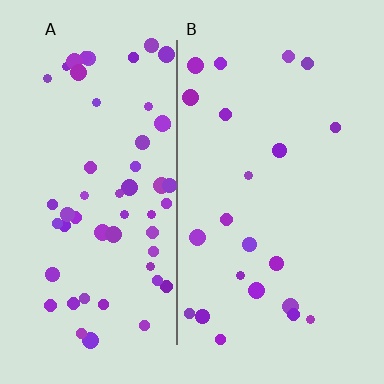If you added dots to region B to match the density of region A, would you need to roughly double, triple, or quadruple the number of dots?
Approximately triple.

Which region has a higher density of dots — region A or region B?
A (the left).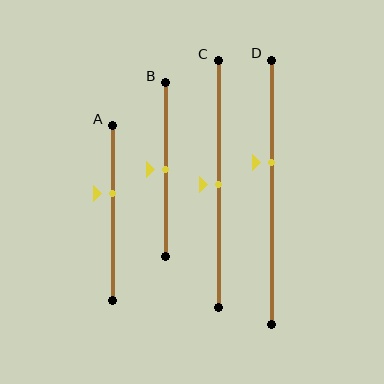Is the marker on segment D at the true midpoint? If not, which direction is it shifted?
No, the marker on segment D is shifted upward by about 11% of the segment length.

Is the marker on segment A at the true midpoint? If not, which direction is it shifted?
No, the marker on segment A is shifted upward by about 11% of the segment length.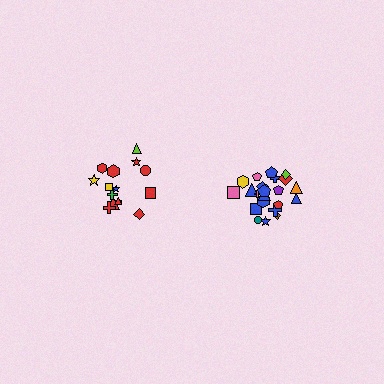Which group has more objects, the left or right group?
The right group.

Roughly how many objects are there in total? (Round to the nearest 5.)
Roughly 35 objects in total.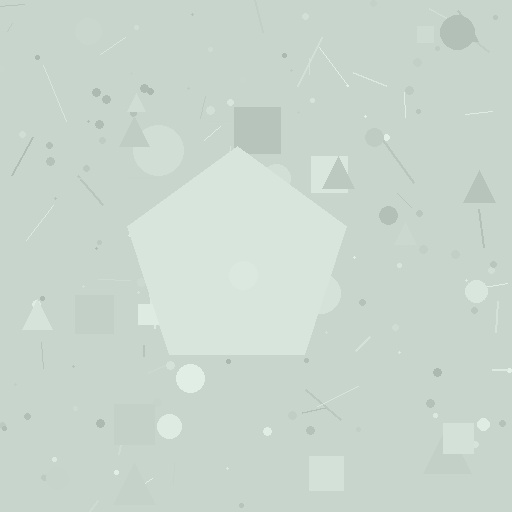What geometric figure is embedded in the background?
A pentagon is embedded in the background.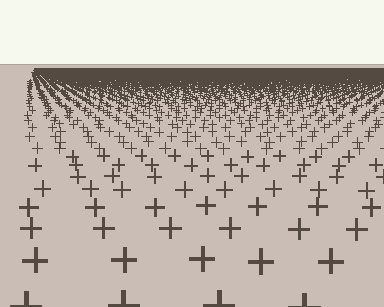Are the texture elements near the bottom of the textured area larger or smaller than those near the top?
Larger. Near the bottom, elements are closer to the viewer and appear at a bigger on-screen size.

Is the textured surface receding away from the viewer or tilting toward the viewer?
The surface is receding away from the viewer. Texture elements get smaller and denser toward the top.